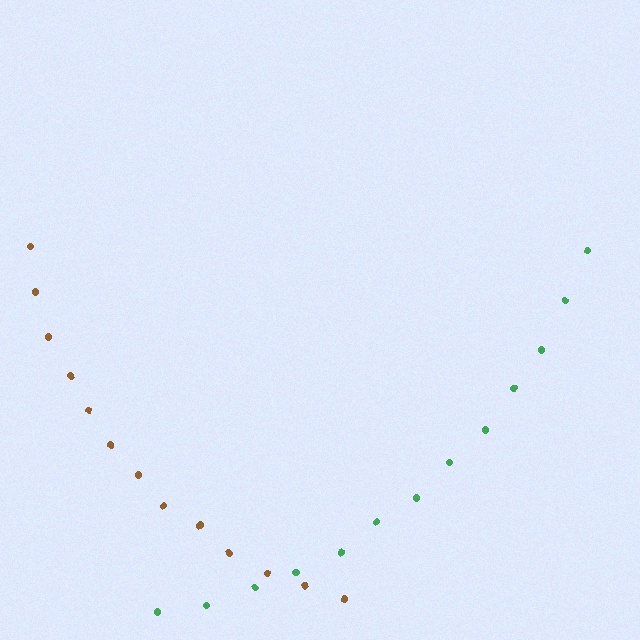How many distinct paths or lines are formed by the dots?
There are 2 distinct paths.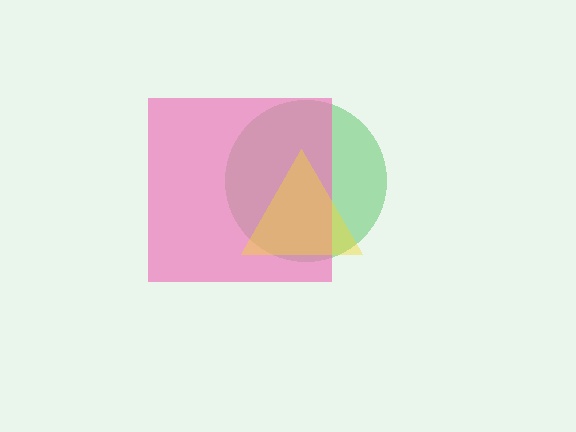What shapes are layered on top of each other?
The layered shapes are: a green circle, a pink square, a yellow triangle.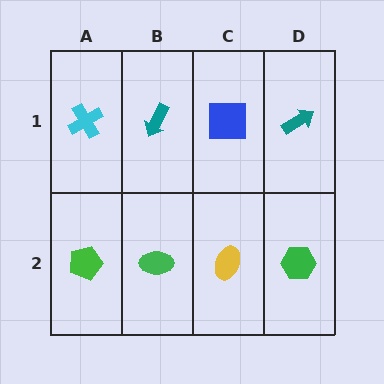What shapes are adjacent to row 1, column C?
A yellow ellipse (row 2, column C), a teal arrow (row 1, column B), a teal arrow (row 1, column D).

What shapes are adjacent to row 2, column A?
A cyan cross (row 1, column A), a green ellipse (row 2, column B).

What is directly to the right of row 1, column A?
A teal arrow.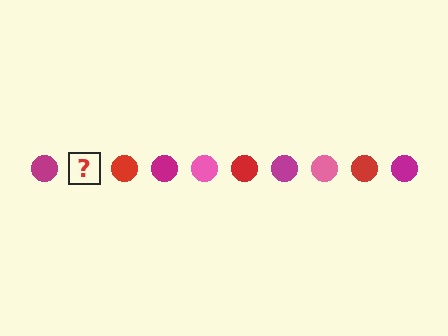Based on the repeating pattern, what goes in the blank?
The blank should be a pink circle.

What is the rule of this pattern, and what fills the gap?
The rule is that the pattern cycles through magenta, pink, red circles. The gap should be filled with a pink circle.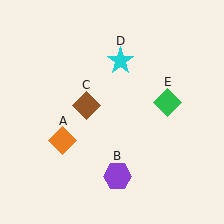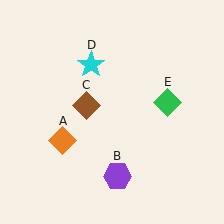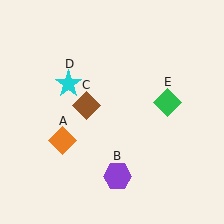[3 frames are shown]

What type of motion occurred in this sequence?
The cyan star (object D) rotated counterclockwise around the center of the scene.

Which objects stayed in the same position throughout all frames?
Orange diamond (object A) and purple hexagon (object B) and brown diamond (object C) and green diamond (object E) remained stationary.